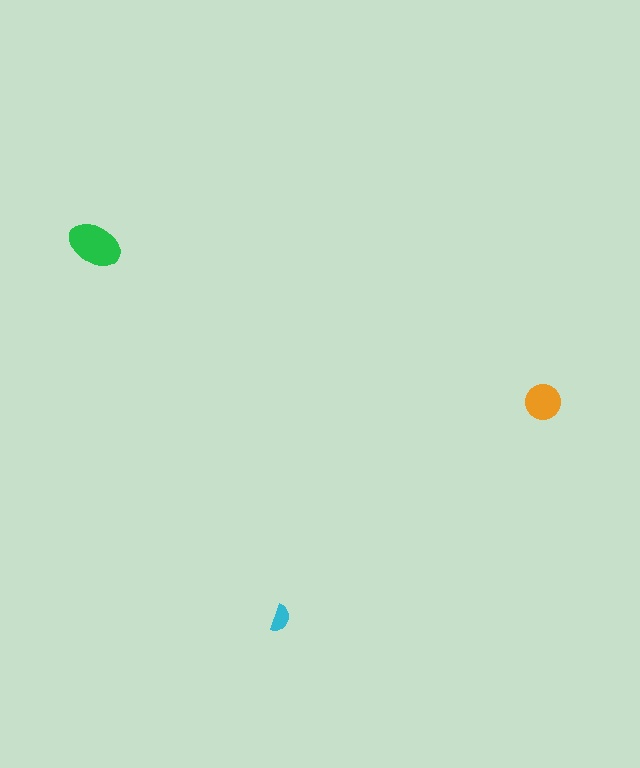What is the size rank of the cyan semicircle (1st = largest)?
3rd.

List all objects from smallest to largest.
The cyan semicircle, the orange circle, the green ellipse.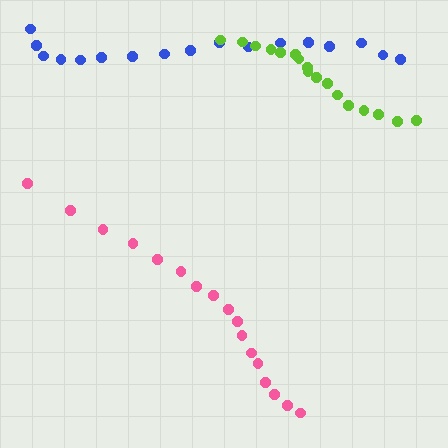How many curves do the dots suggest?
There are 3 distinct paths.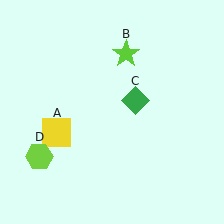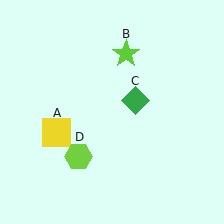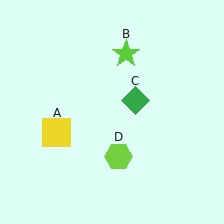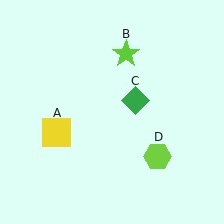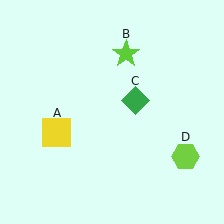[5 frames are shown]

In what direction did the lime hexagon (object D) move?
The lime hexagon (object D) moved right.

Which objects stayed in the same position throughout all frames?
Yellow square (object A) and lime star (object B) and green diamond (object C) remained stationary.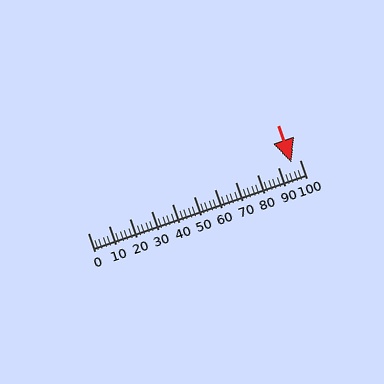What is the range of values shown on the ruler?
The ruler shows values from 0 to 100.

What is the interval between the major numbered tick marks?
The major tick marks are spaced 10 units apart.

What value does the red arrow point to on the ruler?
The red arrow points to approximately 96.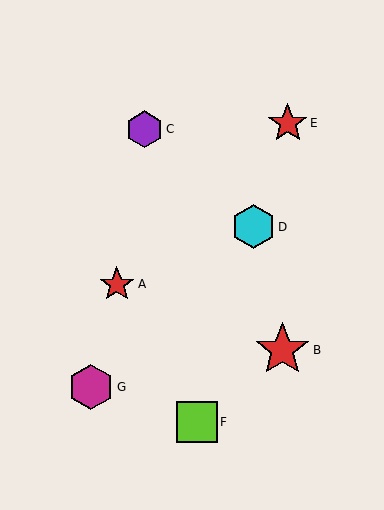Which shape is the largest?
The red star (labeled B) is the largest.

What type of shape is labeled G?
Shape G is a magenta hexagon.